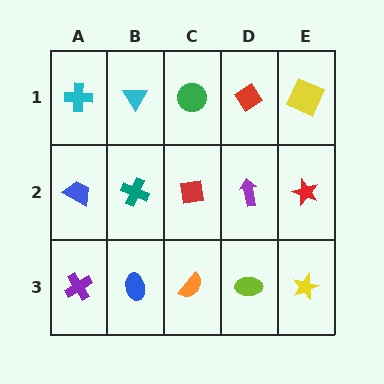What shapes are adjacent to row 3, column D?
A purple arrow (row 2, column D), an orange semicircle (row 3, column C), a yellow star (row 3, column E).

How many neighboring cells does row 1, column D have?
3.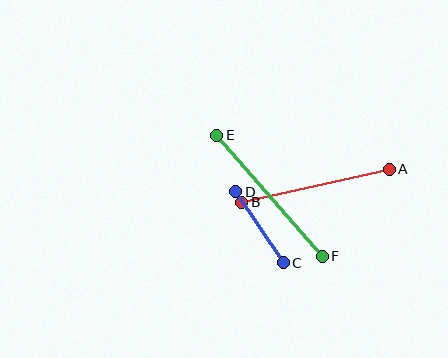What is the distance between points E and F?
The distance is approximately 161 pixels.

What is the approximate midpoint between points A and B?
The midpoint is at approximately (316, 186) pixels.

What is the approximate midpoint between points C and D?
The midpoint is at approximately (259, 227) pixels.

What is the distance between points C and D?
The distance is approximately 85 pixels.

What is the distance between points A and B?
The distance is approximately 151 pixels.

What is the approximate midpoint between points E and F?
The midpoint is at approximately (269, 196) pixels.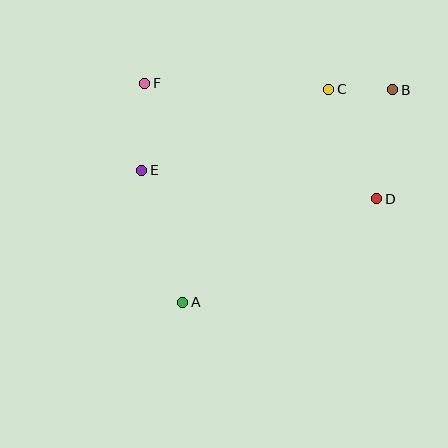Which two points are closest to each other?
Points B and C are closest to each other.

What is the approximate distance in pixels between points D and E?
The distance between D and E is approximately 237 pixels.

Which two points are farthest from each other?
Points A and B are farthest from each other.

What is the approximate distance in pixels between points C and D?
The distance between C and D is approximately 119 pixels.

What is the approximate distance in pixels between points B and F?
The distance between B and F is approximately 248 pixels.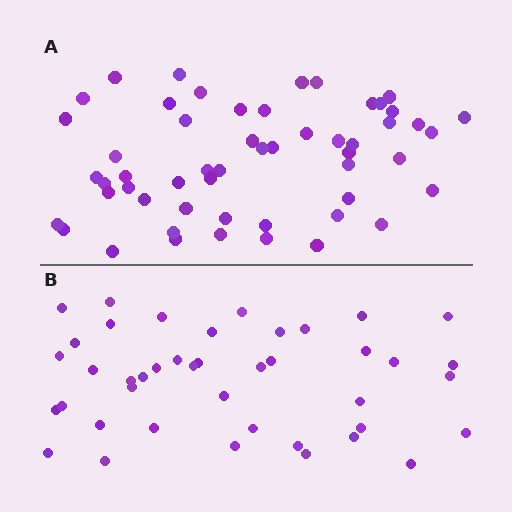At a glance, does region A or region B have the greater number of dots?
Region A (the top region) has more dots.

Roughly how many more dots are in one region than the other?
Region A has roughly 12 or so more dots than region B.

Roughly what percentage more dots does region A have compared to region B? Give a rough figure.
About 30% more.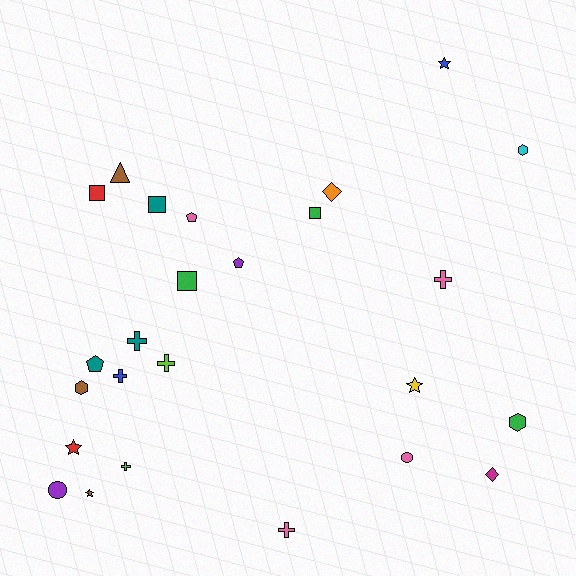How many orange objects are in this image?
There is 1 orange object.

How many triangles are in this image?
There is 1 triangle.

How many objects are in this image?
There are 25 objects.